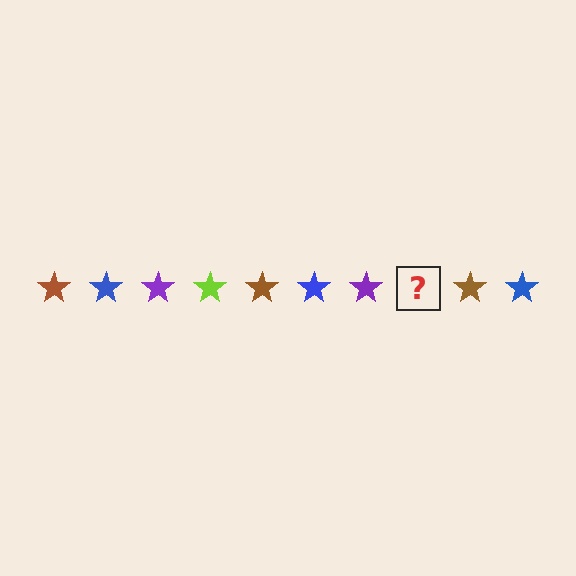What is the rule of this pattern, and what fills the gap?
The rule is that the pattern cycles through brown, blue, purple, lime stars. The gap should be filled with a lime star.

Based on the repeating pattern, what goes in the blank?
The blank should be a lime star.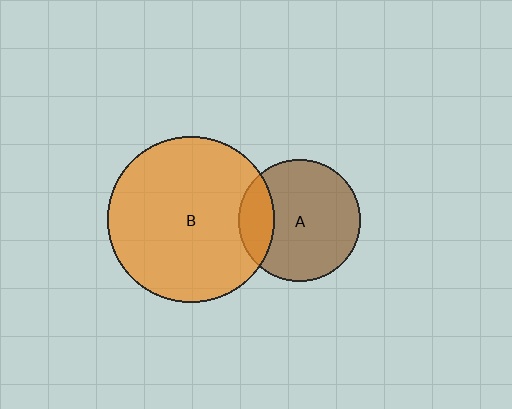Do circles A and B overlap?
Yes.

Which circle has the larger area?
Circle B (orange).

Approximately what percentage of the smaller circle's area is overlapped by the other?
Approximately 20%.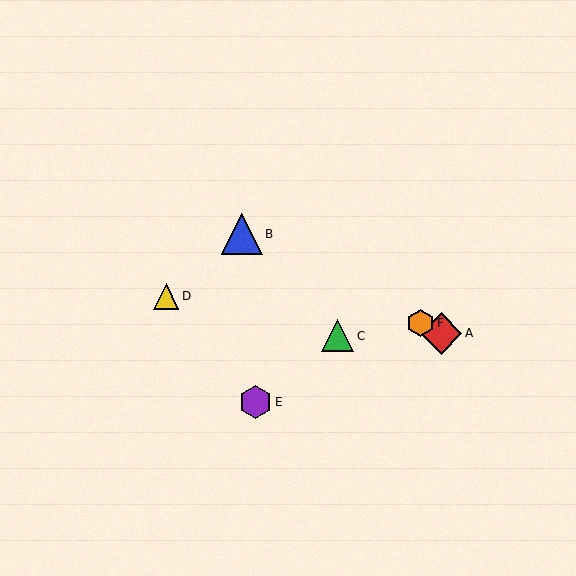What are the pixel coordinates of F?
Object F is at (421, 323).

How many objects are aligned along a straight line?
3 objects (A, B, F) are aligned along a straight line.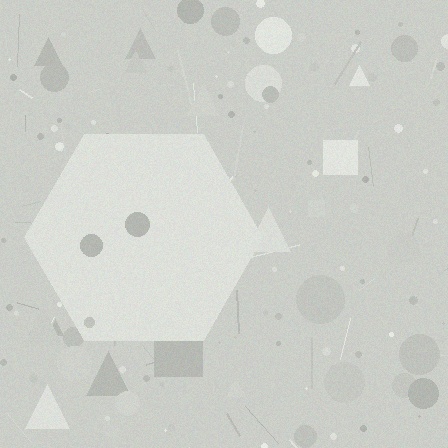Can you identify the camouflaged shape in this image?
The camouflaged shape is a hexagon.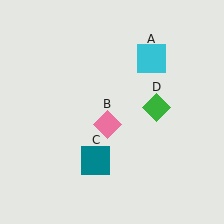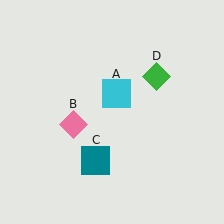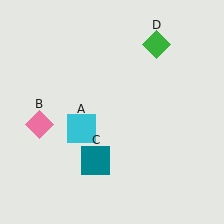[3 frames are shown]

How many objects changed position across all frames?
3 objects changed position: cyan square (object A), pink diamond (object B), green diamond (object D).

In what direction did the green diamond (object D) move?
The green diamond (object D) moved up.